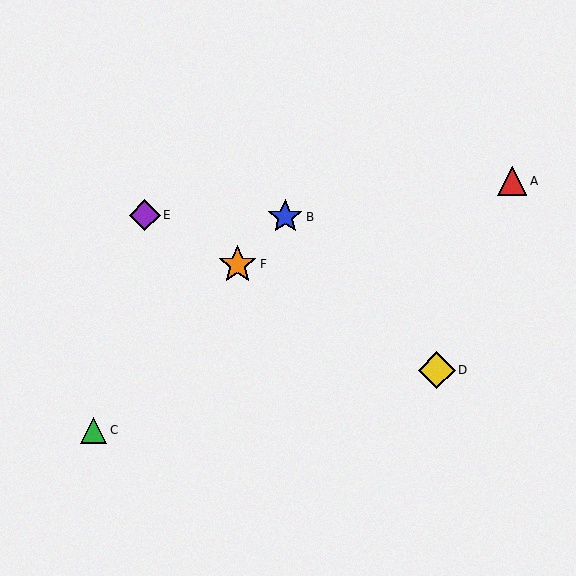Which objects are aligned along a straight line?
Objects D, E, F are aligned along a straight line.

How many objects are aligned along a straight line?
3 objects (D, E, F) are aligned along a straight line.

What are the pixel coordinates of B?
Object B is at (285, 217).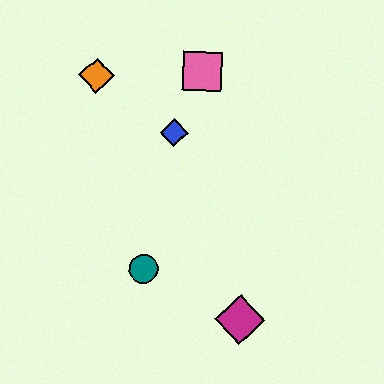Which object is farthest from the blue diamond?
The magenta diamond is farthest from the blue diamond.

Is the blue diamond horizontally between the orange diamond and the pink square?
Yes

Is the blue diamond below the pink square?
Yes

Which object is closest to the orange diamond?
The blue diamond is closest to the orange diamond.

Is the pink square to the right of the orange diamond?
Yes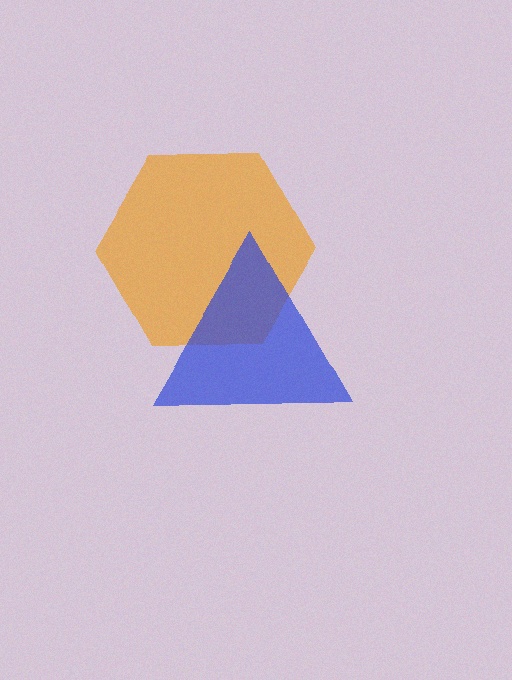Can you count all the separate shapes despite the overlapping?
Yes, there are 2 separate shapes.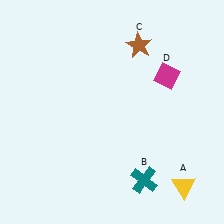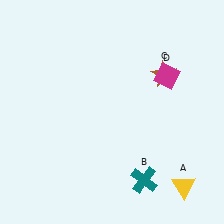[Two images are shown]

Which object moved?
The brown star (C) moved down.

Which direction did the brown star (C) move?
The brown star (C) moved down.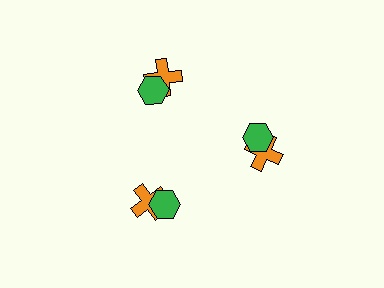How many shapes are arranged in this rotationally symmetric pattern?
There are 6 shapes, arranged in 3 groups of 2.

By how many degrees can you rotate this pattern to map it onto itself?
The pattern maps onto itself every 120 degrees of rotation.